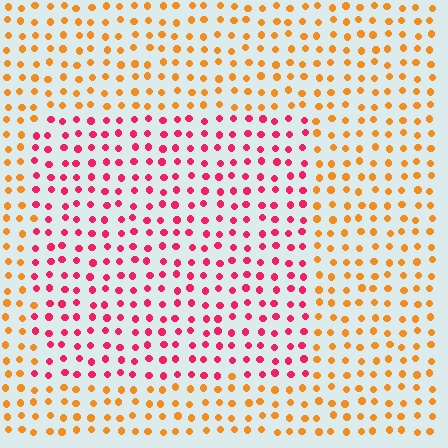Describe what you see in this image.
The image is filled with small orange elements in a uniform arrangement. A rectangle-shaped region is visible where the elements are tinted to a slightly different hue, forming a subtle color boundary.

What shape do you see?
I see a rectangle.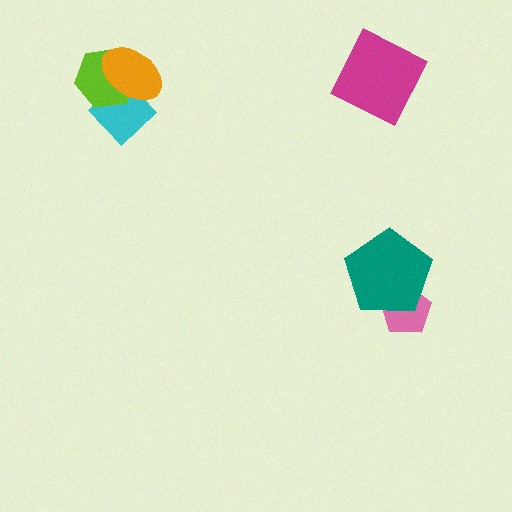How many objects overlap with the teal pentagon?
1 object overlaps with the teal pentagon.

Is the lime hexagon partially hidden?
Yes, it is partially covered by another shape.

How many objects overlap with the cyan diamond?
2 objects overlap with the cyan diamond.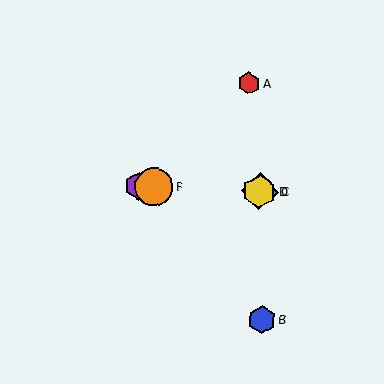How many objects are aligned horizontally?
4 objects (C, D, E, F) are aligned horizontally.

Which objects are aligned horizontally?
Objects C, D, E, F are aligned horizontally.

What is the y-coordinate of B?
Object B is at y≈320.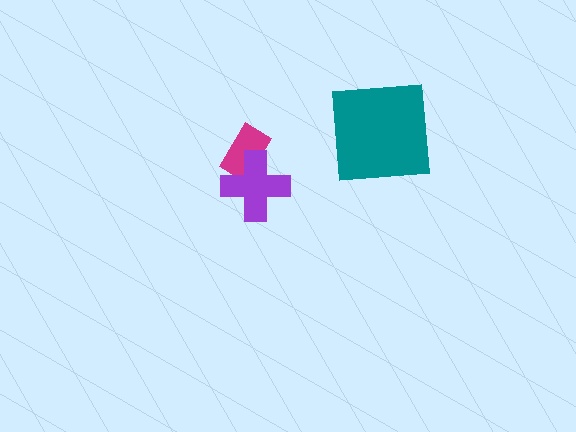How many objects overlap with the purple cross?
1 object overlaps with the purple cross.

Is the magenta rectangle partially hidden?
Yes, it is partially covered by another shape.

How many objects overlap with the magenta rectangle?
1 object overlaps with the magenta rectangle.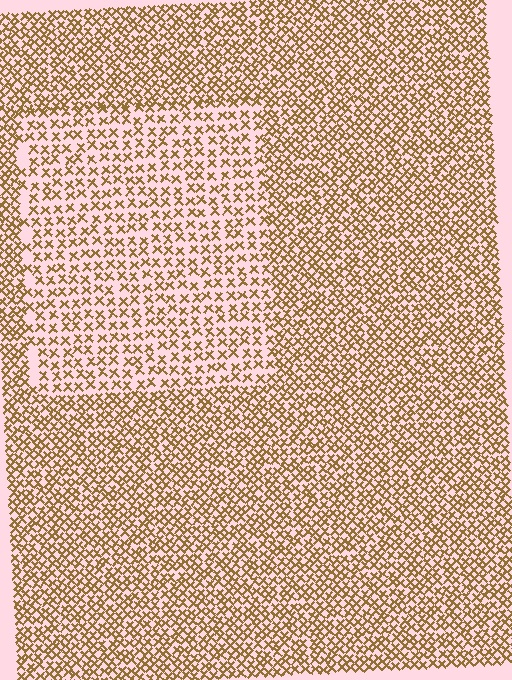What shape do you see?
I see a rectangle.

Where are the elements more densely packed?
The elements are more densely packed outside the rectangle boundary.